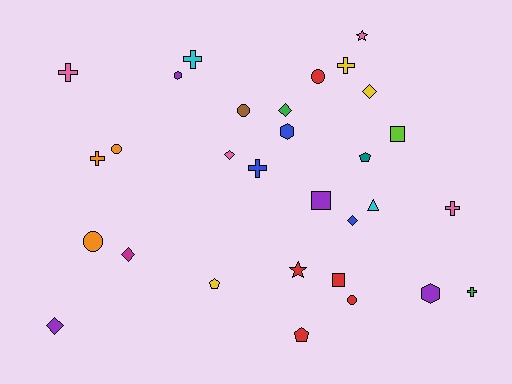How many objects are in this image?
There are 30 objects.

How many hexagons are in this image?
There are 3 hexagons.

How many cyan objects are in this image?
There are 2 cyan objects.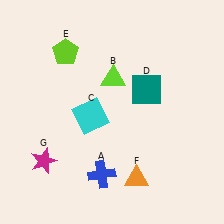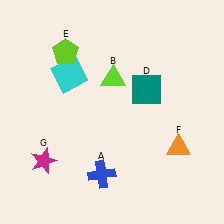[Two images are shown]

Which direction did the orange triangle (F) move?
The orange triangle (F) moved right.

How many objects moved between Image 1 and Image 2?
2 objects moved between the two images.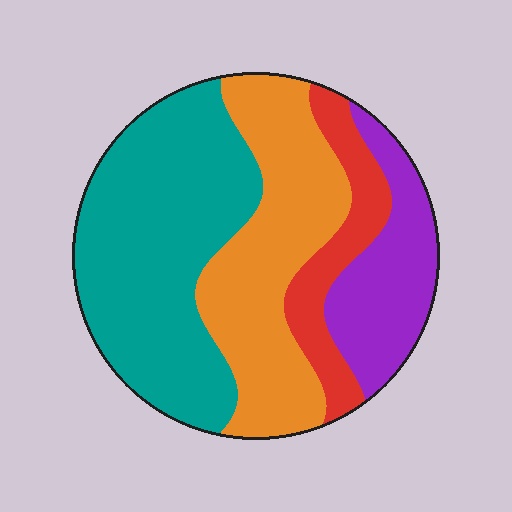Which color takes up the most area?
Teal, at roughly 40%.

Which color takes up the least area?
Red, at roughly 10%.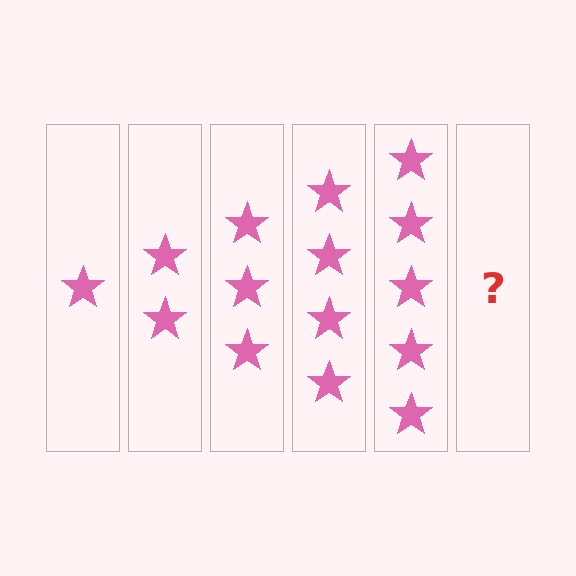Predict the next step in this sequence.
The next step is 6 stars.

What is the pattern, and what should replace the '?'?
The pattern is that each step adds one more star. The '?' should be 6 stars.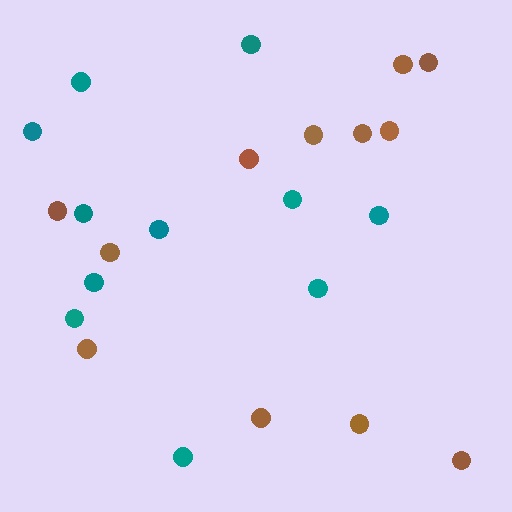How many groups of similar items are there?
There are 2 groups: one group of brown circles (12) and one group of teal circles (11).